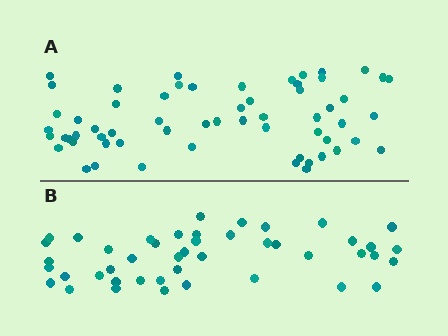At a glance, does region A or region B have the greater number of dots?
Region A (the top region) has more dots.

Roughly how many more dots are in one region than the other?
Region A has approximately 15 more dots than region B.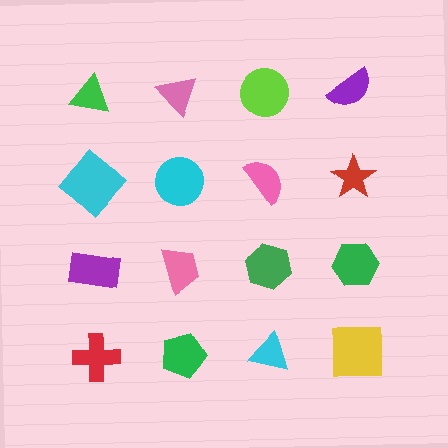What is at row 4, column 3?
A cyan triangle.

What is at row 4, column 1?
A red cross.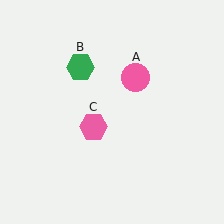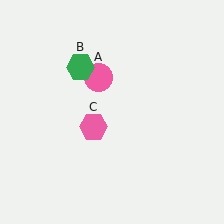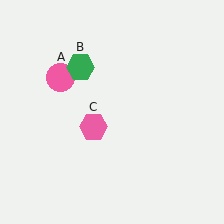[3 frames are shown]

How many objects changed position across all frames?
1 object changed position: pink circle (object A).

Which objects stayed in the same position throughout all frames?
Green hexagon (object B) and pink hexagon (object C) remained stationary.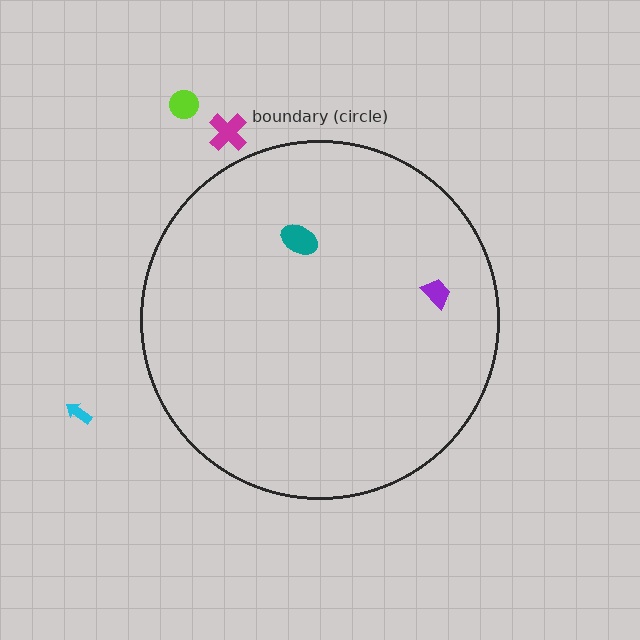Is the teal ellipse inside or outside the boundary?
Inside.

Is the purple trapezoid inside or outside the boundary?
Inside.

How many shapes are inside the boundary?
2 inside, 3 outside.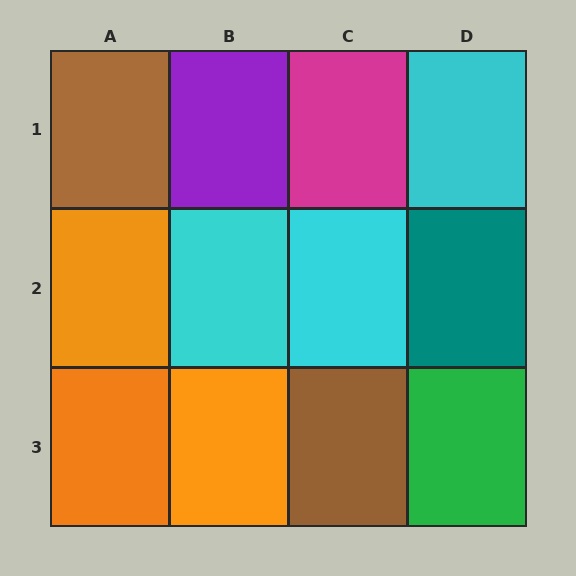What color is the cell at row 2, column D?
Teal.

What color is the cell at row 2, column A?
Orange.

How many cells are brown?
2 cells are brown.